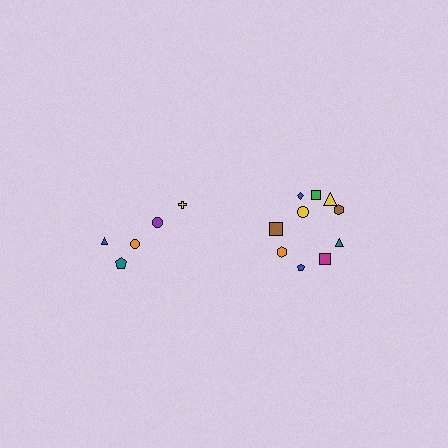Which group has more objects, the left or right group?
The right group.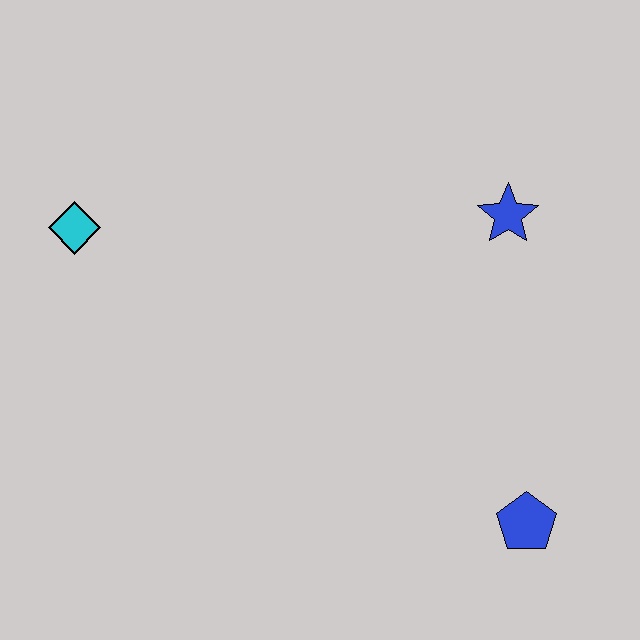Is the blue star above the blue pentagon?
Yes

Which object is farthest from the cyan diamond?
The blue pentagon is farthest from the cyan diamond.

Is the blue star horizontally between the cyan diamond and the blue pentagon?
Yes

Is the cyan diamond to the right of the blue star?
No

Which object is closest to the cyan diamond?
The blue star is closest to the cyan diamond.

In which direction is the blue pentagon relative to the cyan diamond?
The blue pentagon is to the right of the cyan diamond.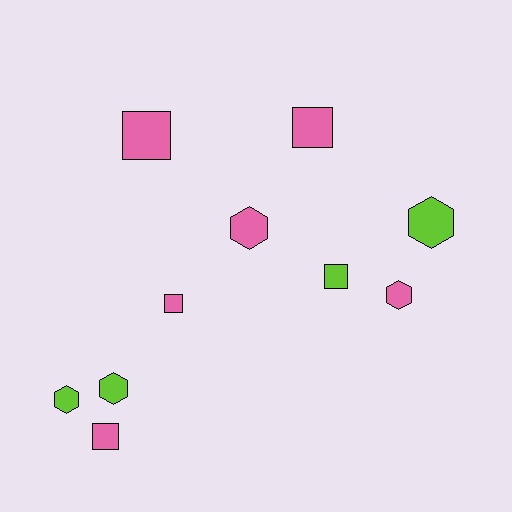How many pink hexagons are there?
There are 2 pink hexagons.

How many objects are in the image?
There are 10 objects.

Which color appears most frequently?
Pink, with 6 objects.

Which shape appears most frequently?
Square, with 5 objects.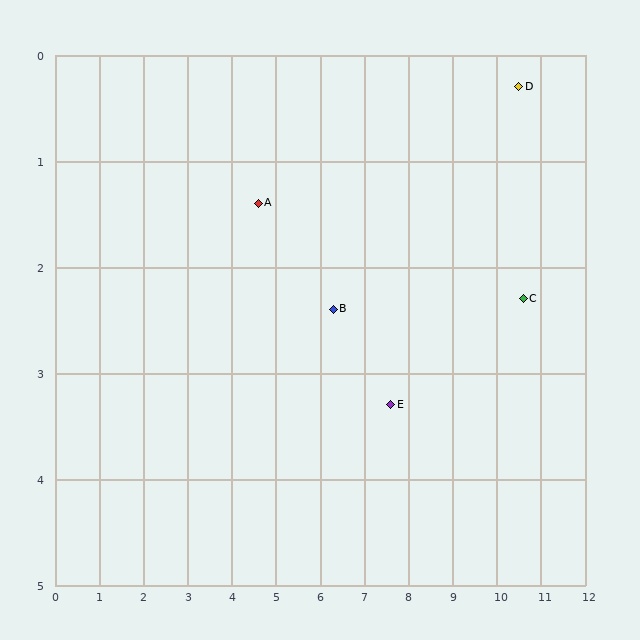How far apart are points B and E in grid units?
Points B and E are about 1.6 grid units apart.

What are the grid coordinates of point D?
Point D is at approximately (10.5, 0.3).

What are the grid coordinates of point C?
Point C is at approximately (10.6, 2.3).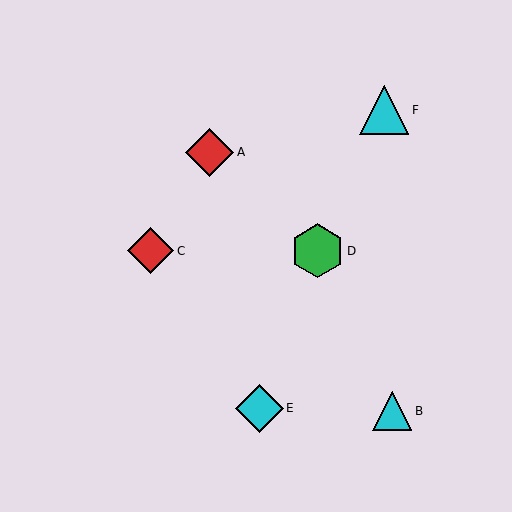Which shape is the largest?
The green hexagon (labeled D) is the largest.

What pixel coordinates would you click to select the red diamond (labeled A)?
Click at (209, 152) to select the red diamond A.